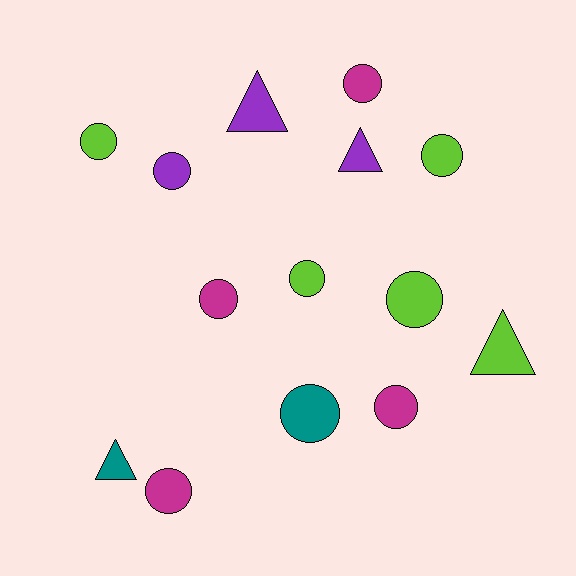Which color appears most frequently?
Lime, with 5 objects.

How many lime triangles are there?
There is 1 lime triangle.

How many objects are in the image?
There are 14 objects.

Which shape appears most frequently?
Circle, with 10 objects.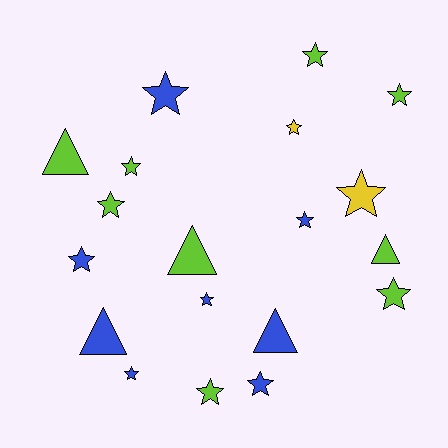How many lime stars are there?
There are 6 lime stars.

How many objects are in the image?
There are 19 objects.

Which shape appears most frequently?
Star, with 14 objects.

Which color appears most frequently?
Lime, with 9 objects.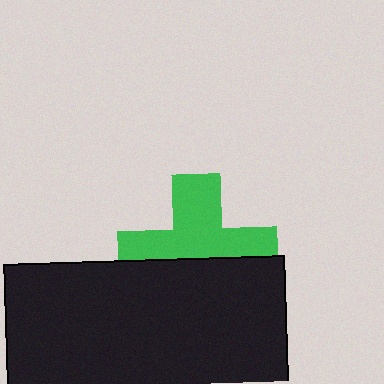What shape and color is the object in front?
The object in front is a black rectangle.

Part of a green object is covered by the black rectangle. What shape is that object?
It is a cross.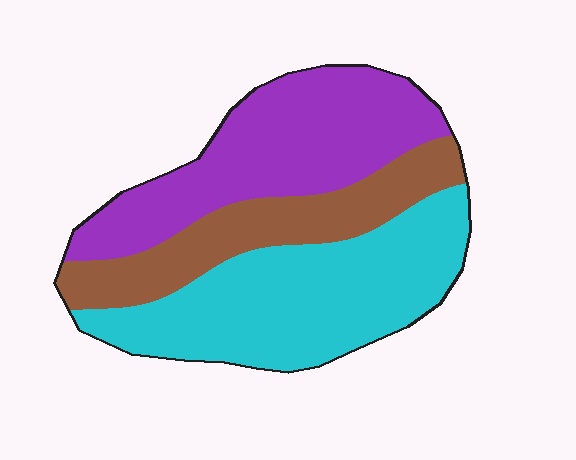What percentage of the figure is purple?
Purple covers roughly 35% of the figure.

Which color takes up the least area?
Brown, at roughly 25%.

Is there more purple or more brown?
Purple.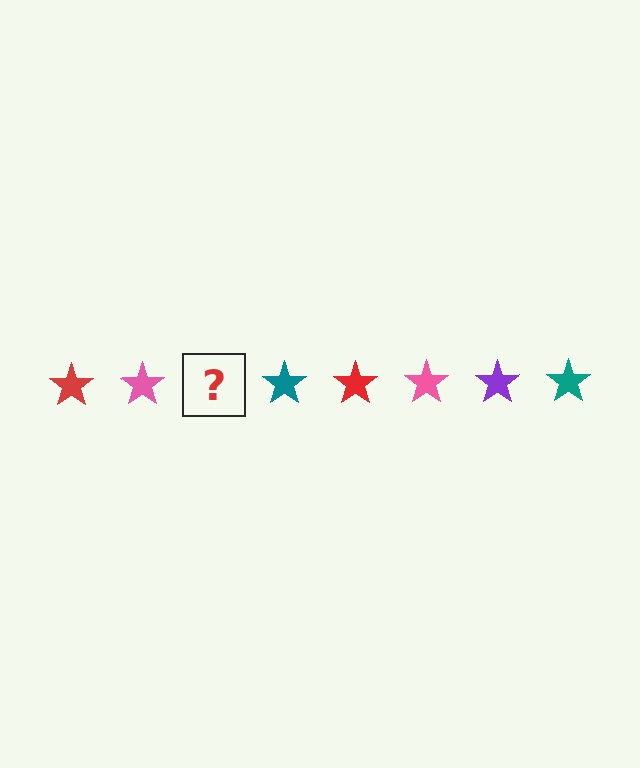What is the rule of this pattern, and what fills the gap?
The rule is that the pattern cycles through red, pink, purple, teal stars. The gap should be filled with a purple star.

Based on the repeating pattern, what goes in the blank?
The blank should be a purple star.